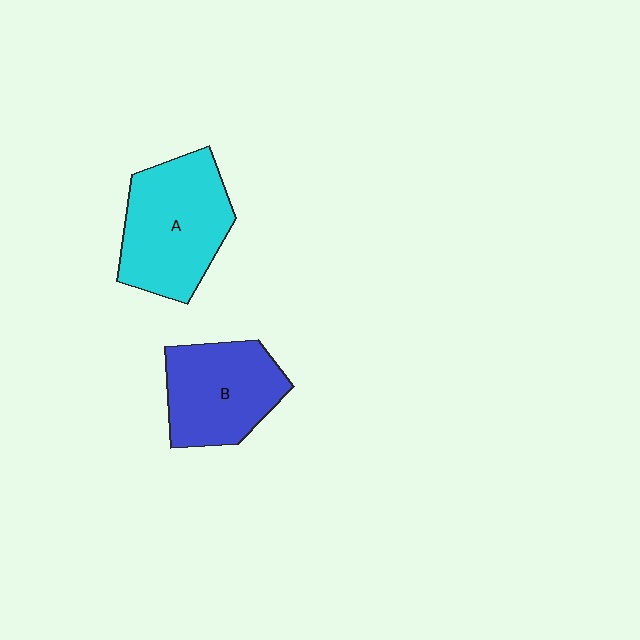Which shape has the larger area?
Shape A (cyan).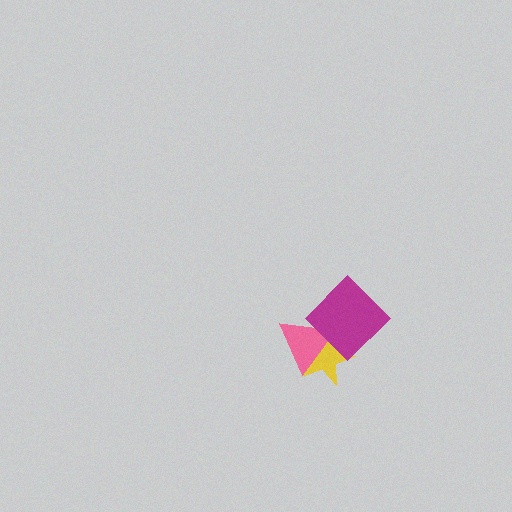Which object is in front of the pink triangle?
The magenta diamond is in front of the pink triangle.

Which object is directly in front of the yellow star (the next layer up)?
The pink triangle is directly in front of the yellow star.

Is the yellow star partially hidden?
Yes, it is partially covered by another shape.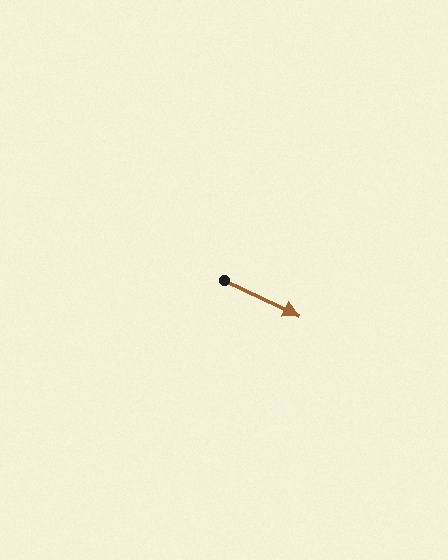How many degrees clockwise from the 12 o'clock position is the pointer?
Approximately 116 degrees.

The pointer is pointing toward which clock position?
Roughly 4 o'clock.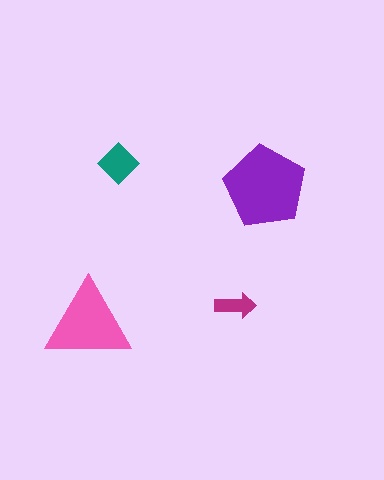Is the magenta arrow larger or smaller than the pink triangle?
Smaller.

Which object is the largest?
The purple pentagon.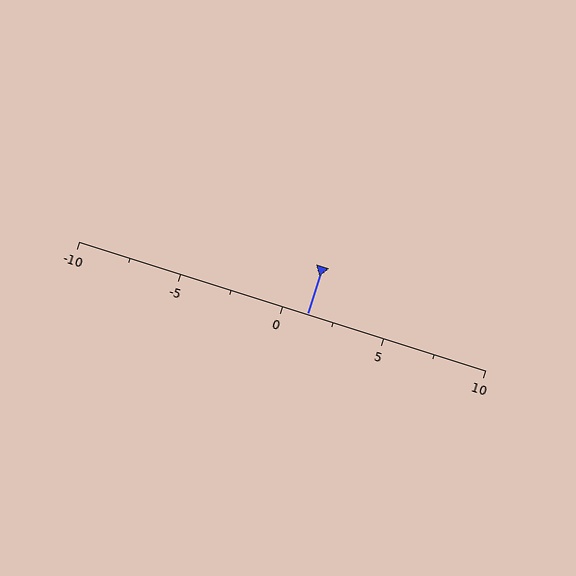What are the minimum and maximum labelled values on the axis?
The axis runs from -10 to 10.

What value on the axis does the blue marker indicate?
The marker indicates approximately 1.2.